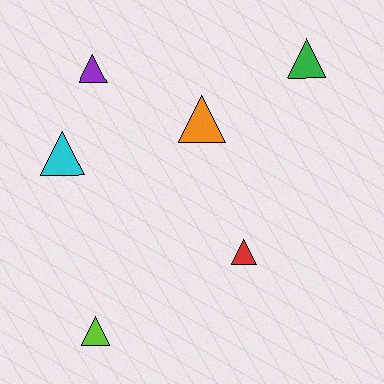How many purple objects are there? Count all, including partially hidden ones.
There is 1 purple object.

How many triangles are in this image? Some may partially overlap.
There are 6 triangles.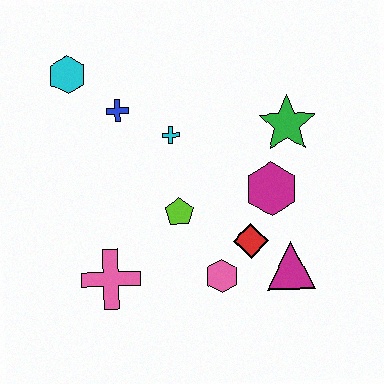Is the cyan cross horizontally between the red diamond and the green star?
No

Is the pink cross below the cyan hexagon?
Yes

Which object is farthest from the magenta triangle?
The cyan hexagon is farthest from the magenta triangle.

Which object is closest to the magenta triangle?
The red diamond is closest to the magenta triangle.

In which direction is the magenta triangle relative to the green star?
The magenta triangle is below the green star.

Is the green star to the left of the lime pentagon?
No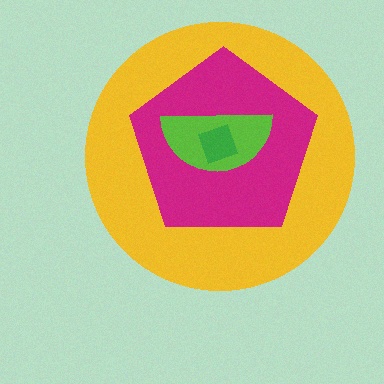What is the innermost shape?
The green square.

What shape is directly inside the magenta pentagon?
The lime semicircle.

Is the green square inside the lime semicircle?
Yes.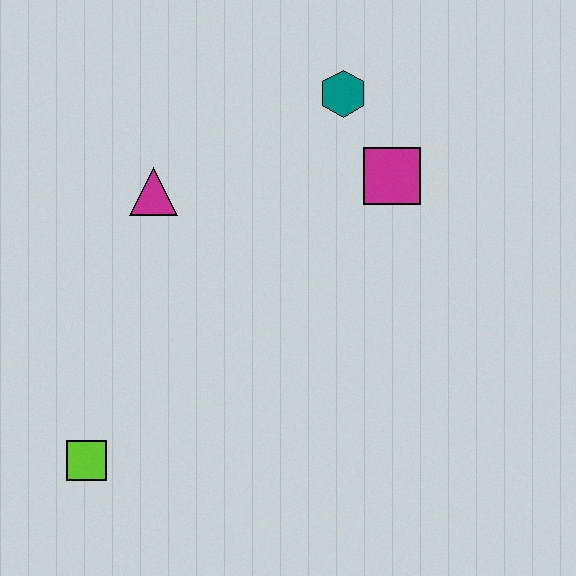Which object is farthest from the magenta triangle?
The lime square is farthest from the magenta triangle.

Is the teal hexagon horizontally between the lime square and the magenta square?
Yes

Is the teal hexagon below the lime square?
No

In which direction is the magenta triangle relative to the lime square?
The magenta triangle is above the lime square.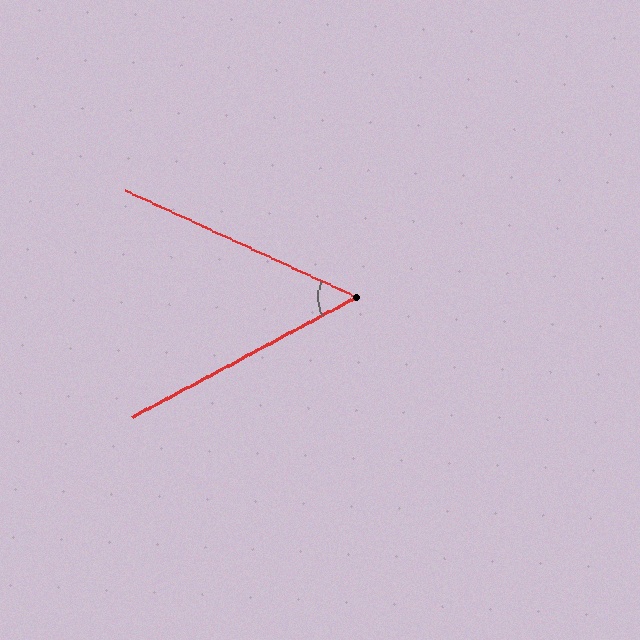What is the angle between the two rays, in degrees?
Approximately 53 degrees.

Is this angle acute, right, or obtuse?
It is acute.